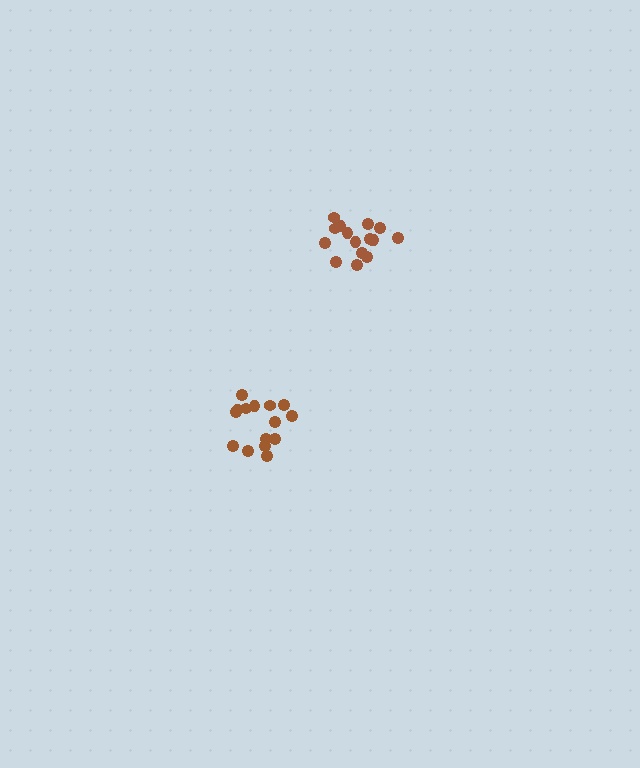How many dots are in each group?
Group 1: 15 dots, Group 2: 16 dots (31 total).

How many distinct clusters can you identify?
There are 2 distinct clusters.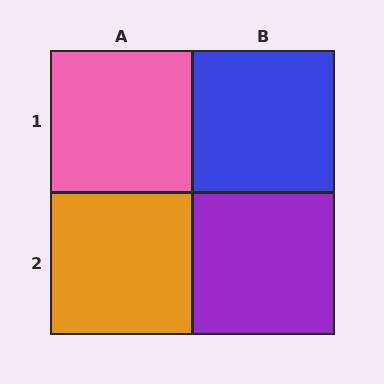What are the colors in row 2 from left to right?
Orange, purple.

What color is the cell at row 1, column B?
Blue.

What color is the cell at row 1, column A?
Pink.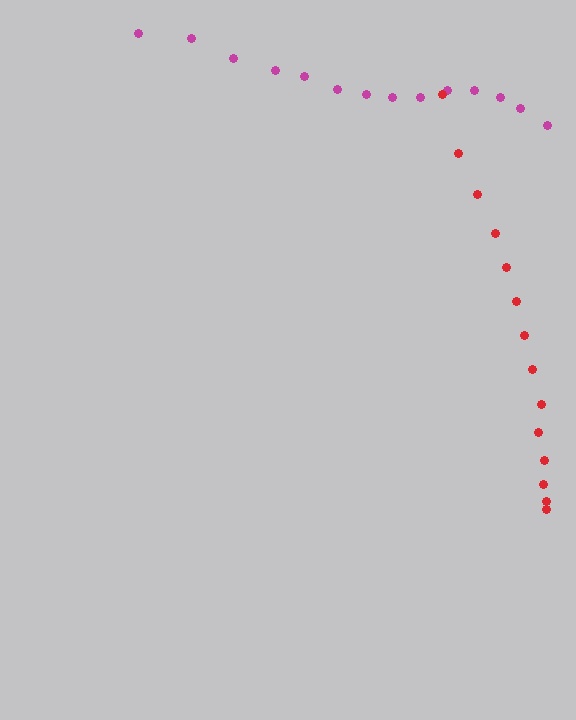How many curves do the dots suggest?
There are 2 distinct paths.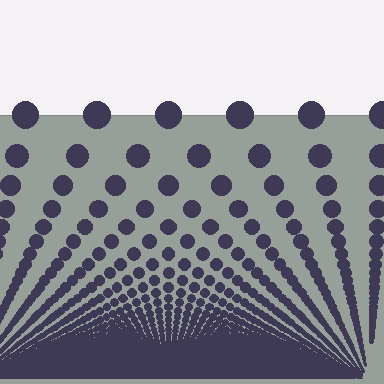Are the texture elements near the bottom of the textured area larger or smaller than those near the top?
Smaller. The gradient is inverted — elements near the bottom are smaller and denser.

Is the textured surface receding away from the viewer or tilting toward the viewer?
The surface appears to tilt toward the viewer. Texture elements get larger and sparser toward the top.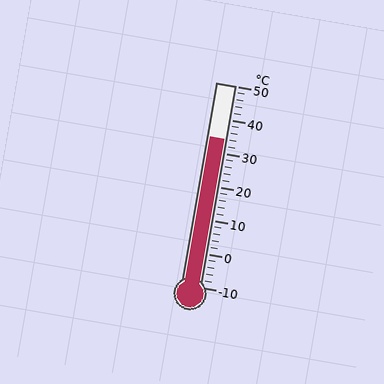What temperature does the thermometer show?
The thermometer shows approximately 34°C.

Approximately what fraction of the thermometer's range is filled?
The thermometer is filled to approximately 75% of its range.